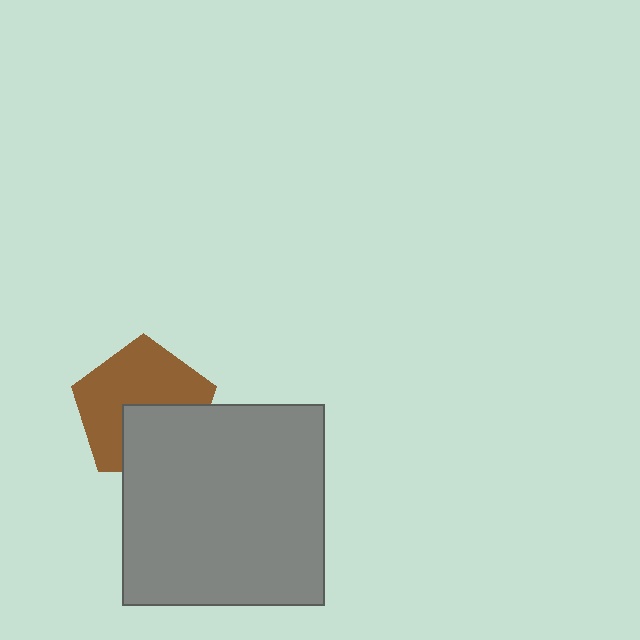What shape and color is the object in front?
The object in front is a gray square.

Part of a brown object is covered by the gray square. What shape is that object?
It is a pentagon.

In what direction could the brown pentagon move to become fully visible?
The brown pentagon could move up. That would shift it out from behind the gray square entirely.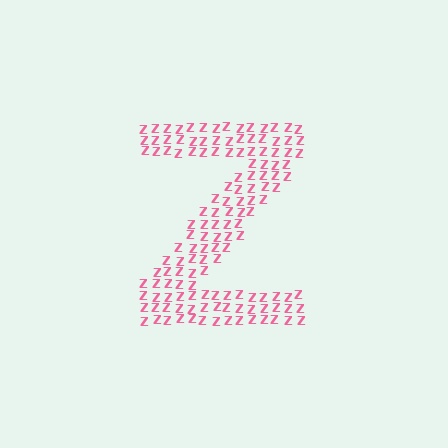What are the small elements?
The small elements are letter Z's.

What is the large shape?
The large shape is the letter Z.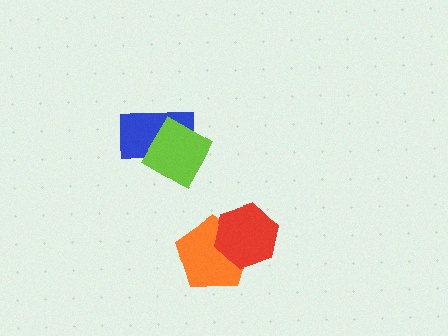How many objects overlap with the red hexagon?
1 object overlaps with the red hexagon.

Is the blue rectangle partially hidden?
Yes, it is partially covered by another shape.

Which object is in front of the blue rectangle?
The lime diamond is in front of the blue rectangle.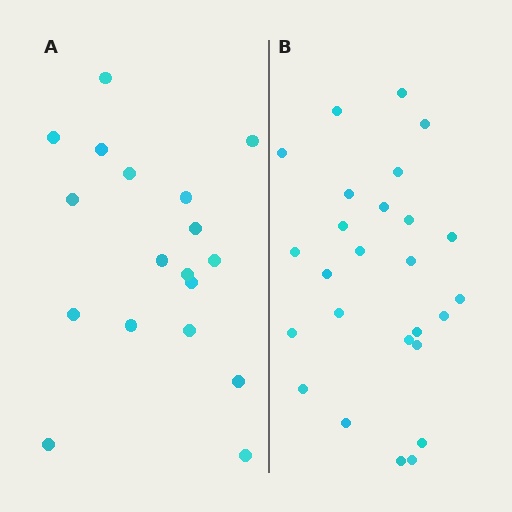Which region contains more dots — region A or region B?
Region B (the right region) has more dots.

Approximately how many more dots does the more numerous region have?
Region B has roughly 8 or so more dots than region A.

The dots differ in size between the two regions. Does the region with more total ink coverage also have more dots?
No. Region A has more total ink coverage because its dots are larger, but region B actually contains more individual dots. Total area can be misleading — the number of items is what matters here.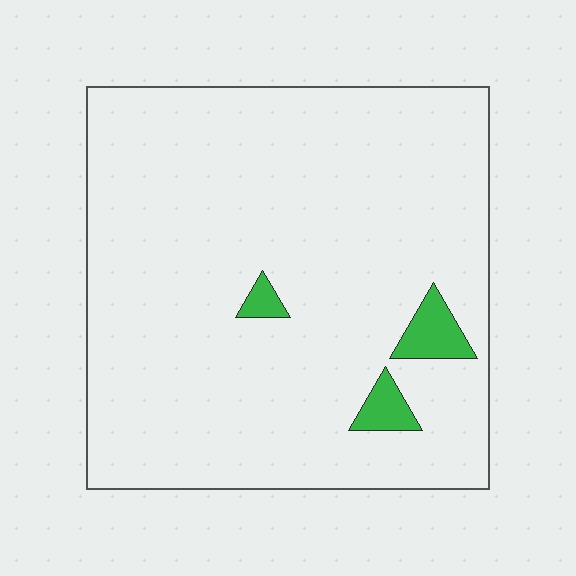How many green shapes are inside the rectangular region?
3.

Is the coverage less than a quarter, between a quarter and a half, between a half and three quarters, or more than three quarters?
Less than a quarter.